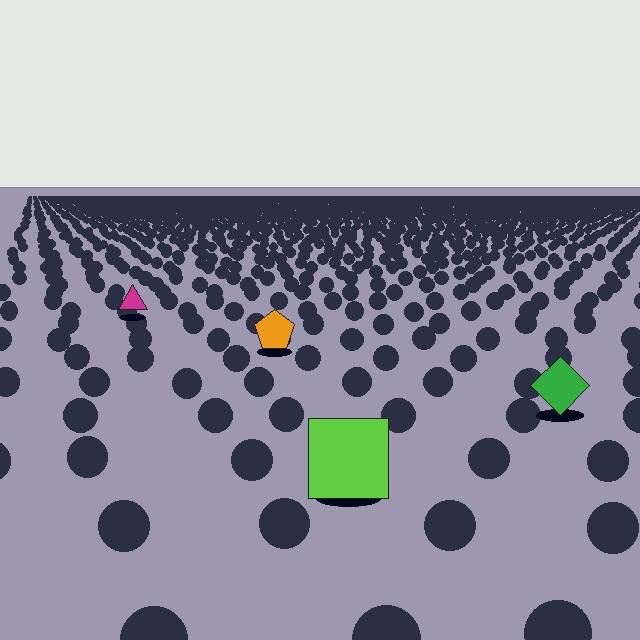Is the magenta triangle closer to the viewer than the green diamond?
No. The green diamond is closer — you can tell from the texture gradient: the ground texture is coarser near it.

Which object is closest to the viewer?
The lime square is closest. The texture marks near it are larger and more spread out.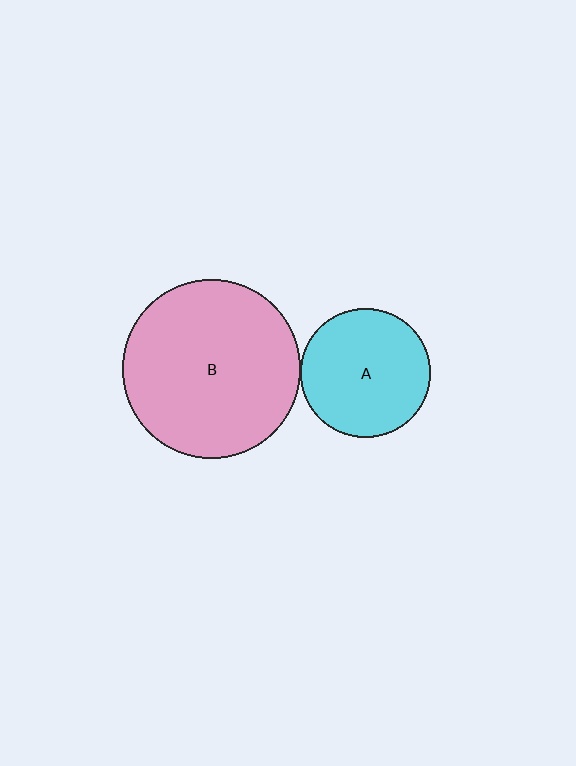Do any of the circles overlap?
No, none of the circles overlap.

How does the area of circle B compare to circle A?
Approximately 1.9 times.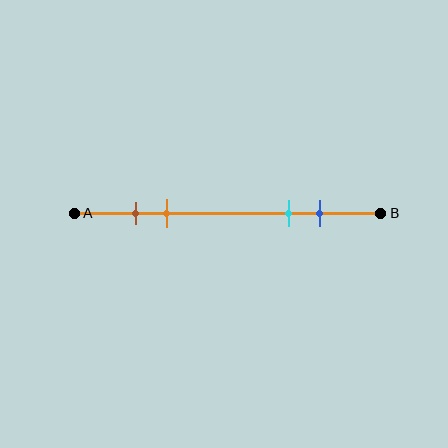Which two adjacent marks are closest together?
The brown and orange marks are the closest adjacent pair.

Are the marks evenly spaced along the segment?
No, the marks are not evenly spaced.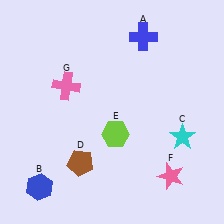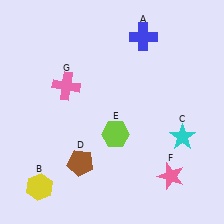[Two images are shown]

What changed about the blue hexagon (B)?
In Image 1, B is blue. In Image 2, it changed to yellow.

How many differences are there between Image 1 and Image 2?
There is 1 difference between the two images.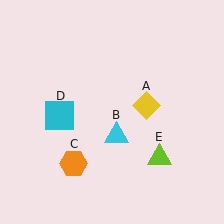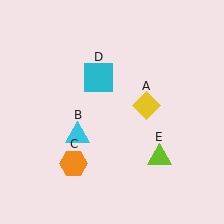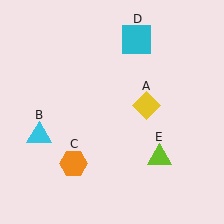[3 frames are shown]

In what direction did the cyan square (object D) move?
The cyan square (object D) moved up and to the right.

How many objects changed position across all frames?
2 objects changed position: cyan triangle (object B), cyan square (object D).